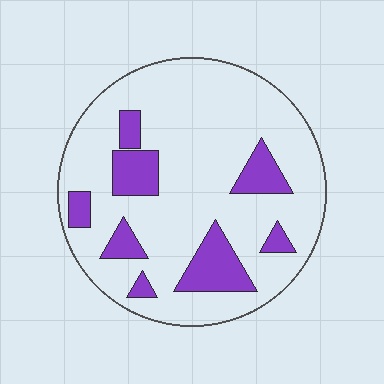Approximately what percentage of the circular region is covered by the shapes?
Approximately 20%.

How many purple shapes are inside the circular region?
8.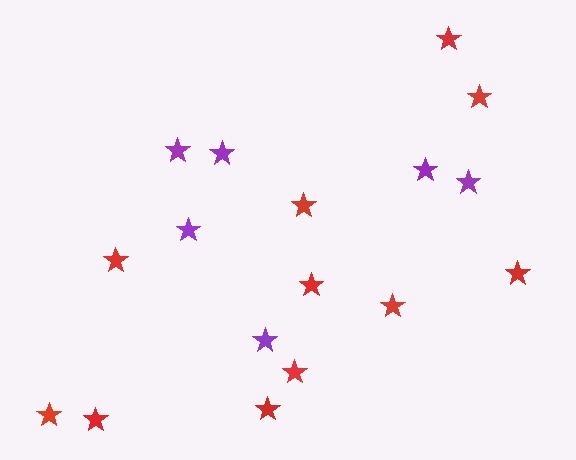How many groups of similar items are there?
There are 2 groups: one group of red stars (11) and one group of purple stars (6).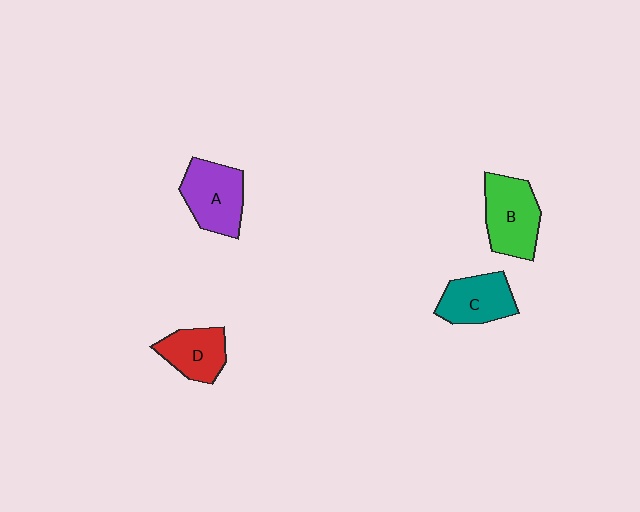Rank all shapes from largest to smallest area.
From largest to smallest: B (green), A (purple), C (teal), D (red).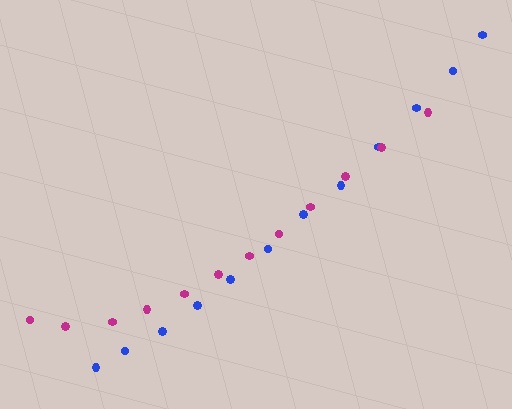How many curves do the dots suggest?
There are 2 distinct paths.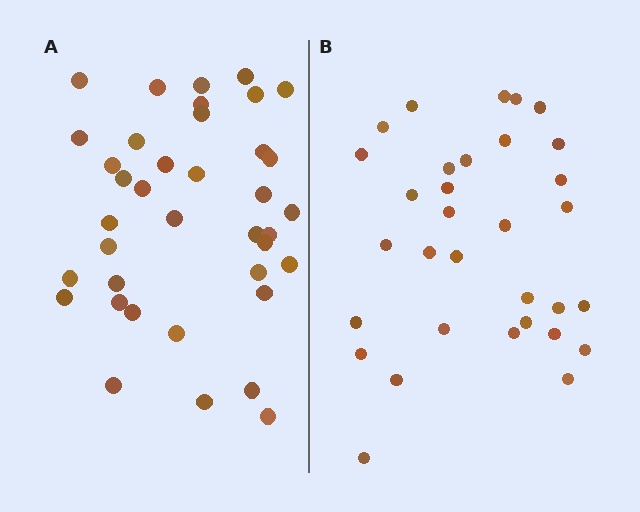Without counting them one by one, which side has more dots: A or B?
Region A (the left region) has more dots.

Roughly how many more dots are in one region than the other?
Region A has about 6 more dots than region B.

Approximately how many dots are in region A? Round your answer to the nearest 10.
About 40 dots. (The exact count is 38, which rounds to 40.)